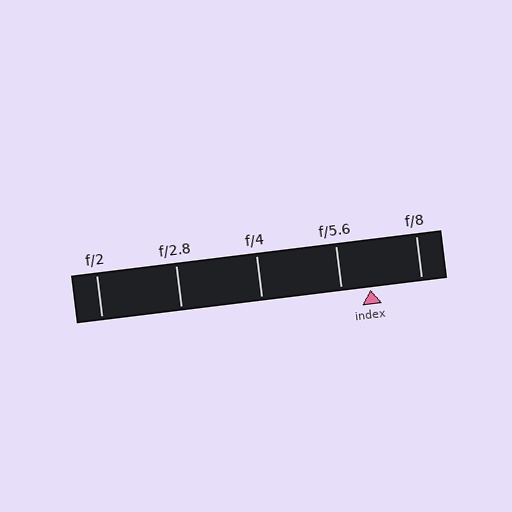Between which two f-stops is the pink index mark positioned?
The index mark is between f/5.6 and f/8.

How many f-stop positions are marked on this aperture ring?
There are 5 f-stop positions marked.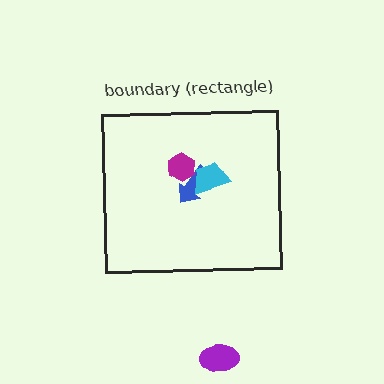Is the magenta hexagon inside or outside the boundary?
Inside.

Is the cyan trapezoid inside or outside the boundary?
Inside.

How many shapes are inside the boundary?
3 inside, 1 outside.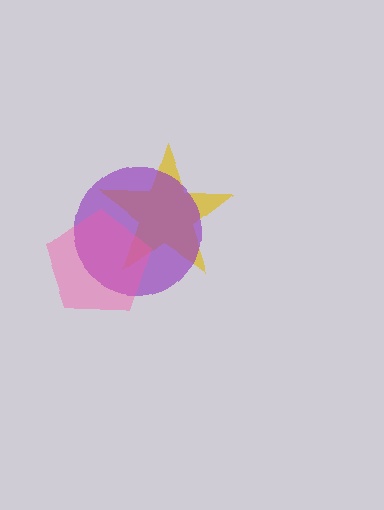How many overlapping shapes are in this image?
There are 3 overlapping shapes in the image.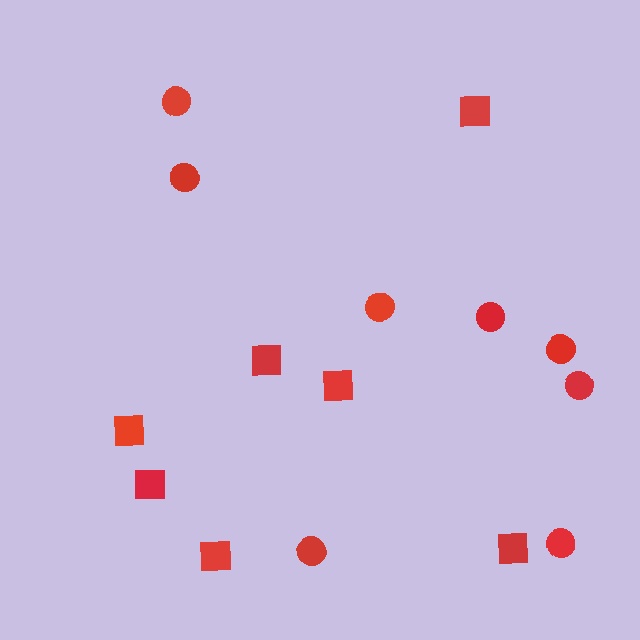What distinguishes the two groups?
There are 2 groups: one group of circles (8) and one group of squares (7).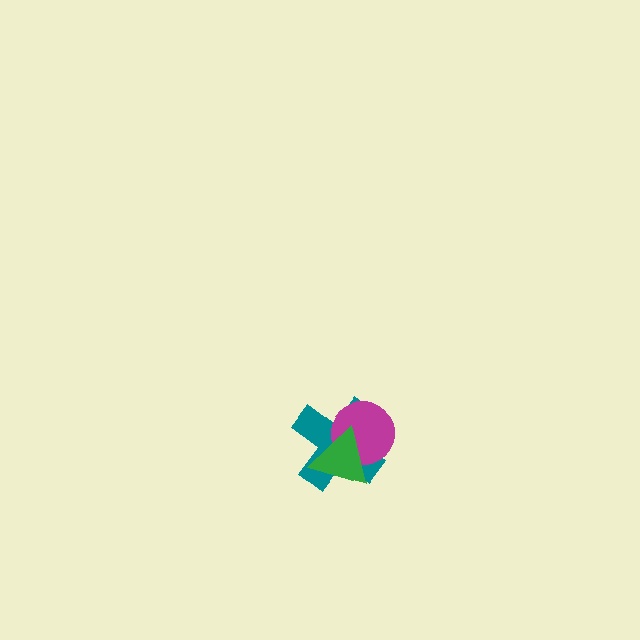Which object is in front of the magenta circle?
The green triangle is in front of the magenta circle.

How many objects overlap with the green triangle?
2 objects overlap with the green triangle.